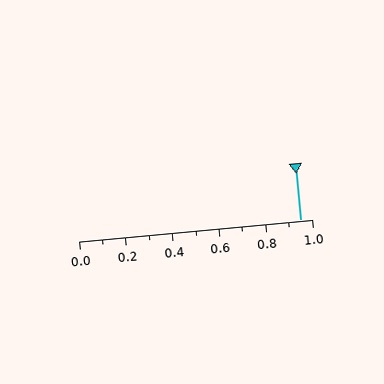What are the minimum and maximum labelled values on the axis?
The axis runs from 0.0 to 1.0.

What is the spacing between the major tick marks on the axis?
The major ticks are spaced 0.2 apart.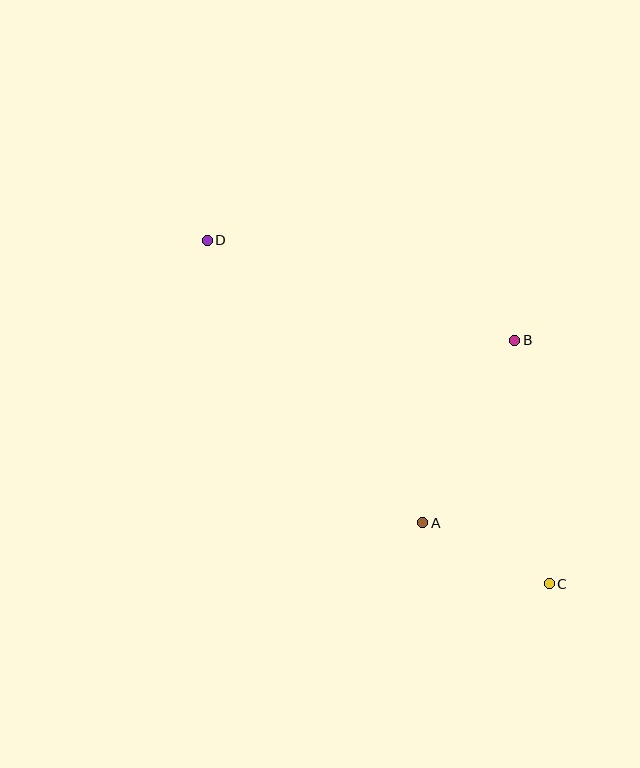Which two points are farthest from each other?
Points C and D are farthest from each other.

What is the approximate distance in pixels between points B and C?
The distance between B and C is approximately 246 pixels.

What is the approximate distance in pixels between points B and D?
The distance between B and D is approximately 324 pixels.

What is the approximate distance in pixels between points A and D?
The distance between A and D is approximately 355 pixels.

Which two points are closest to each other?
Points A and C are closest to each other.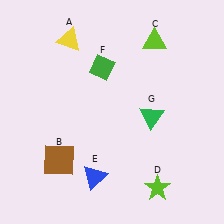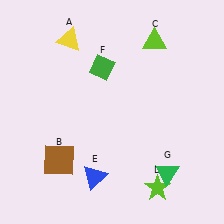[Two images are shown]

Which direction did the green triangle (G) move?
The green triangle (G) moved down.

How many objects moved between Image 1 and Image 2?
1 object moved between the two images.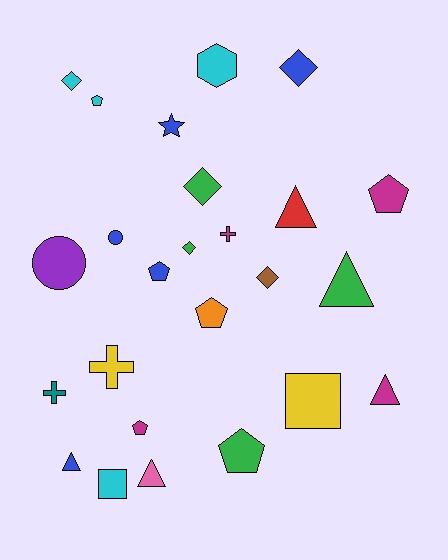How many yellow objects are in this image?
There are 2 yellow objects.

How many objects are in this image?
There are 25 objects.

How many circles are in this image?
There are 2 circles.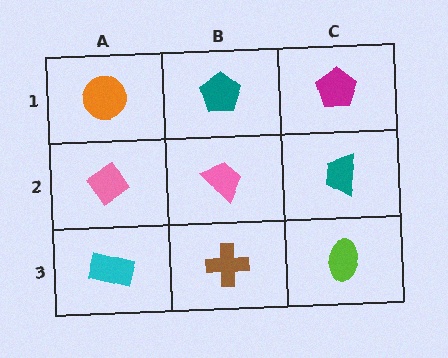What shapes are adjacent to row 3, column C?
A teal trapezoid (row 2, column C), a brown cross (row 3, column B).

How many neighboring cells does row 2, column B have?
4.